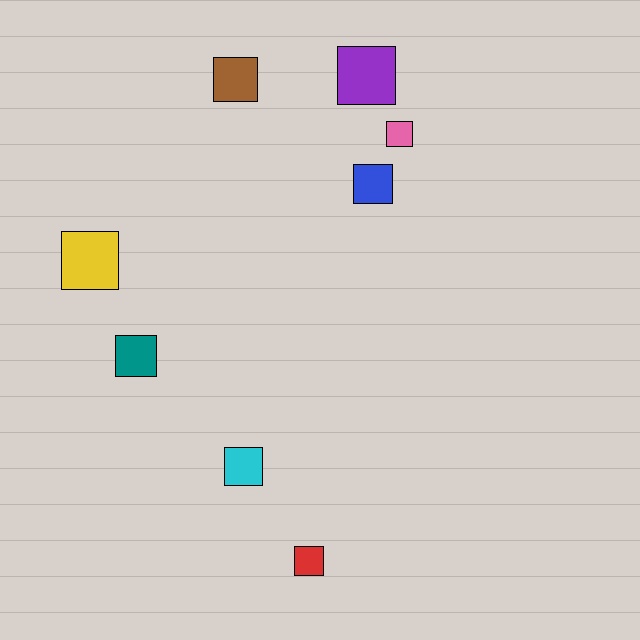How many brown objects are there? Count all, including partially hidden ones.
There is 1 brown object.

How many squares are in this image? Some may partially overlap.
There are 8 squares.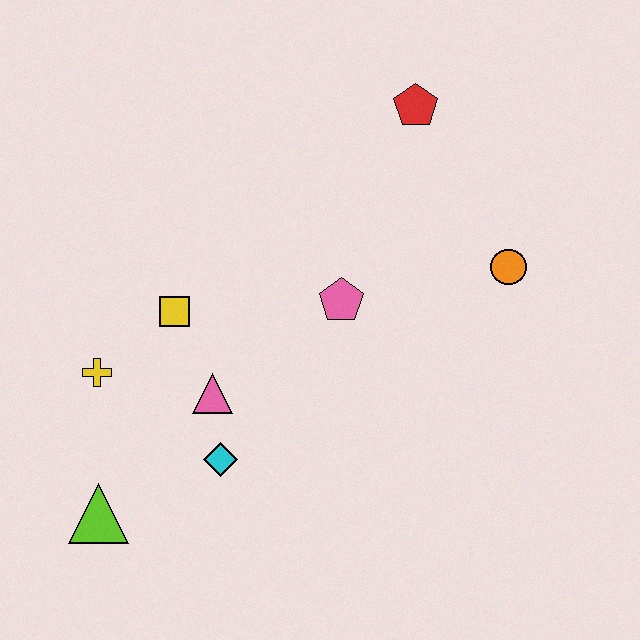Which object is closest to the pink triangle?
The cyan diamond is closest to the pink triangle.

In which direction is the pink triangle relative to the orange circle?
The pink triangle is to the left of the orange circle.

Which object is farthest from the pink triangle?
The red pentagon is farthest from the pink triangle.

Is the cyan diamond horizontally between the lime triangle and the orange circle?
Yes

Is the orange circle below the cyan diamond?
No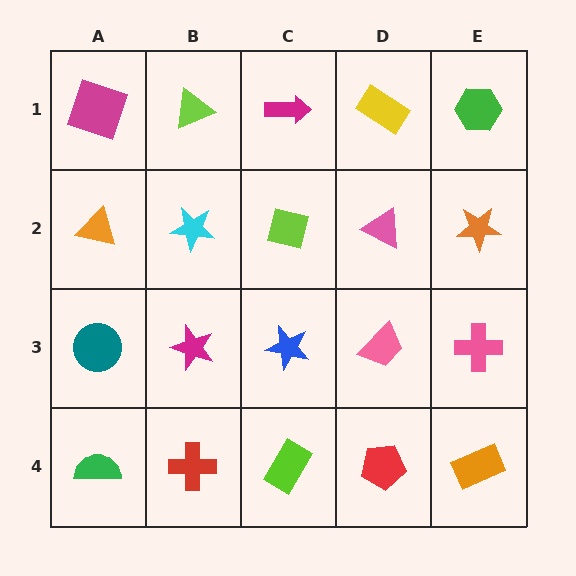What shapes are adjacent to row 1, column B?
A cyan star (row 2, column B), a magenta square (row 1, column A), a magenta arrow (row 1, column C).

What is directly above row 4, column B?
A magenta star.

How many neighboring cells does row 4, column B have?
3.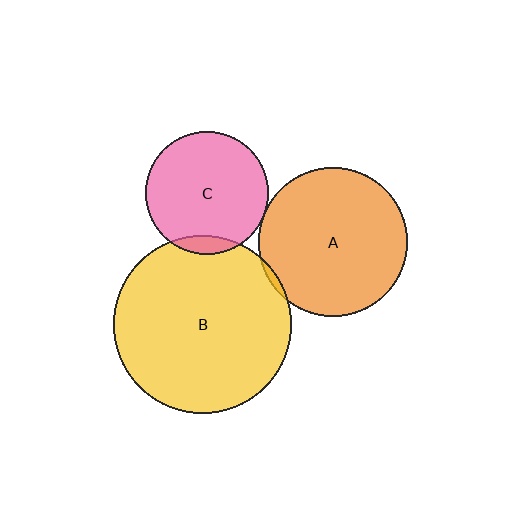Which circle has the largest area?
Circle B (yellow).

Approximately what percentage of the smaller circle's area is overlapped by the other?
Approximately 10%.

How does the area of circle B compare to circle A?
Approximately 1.4 times.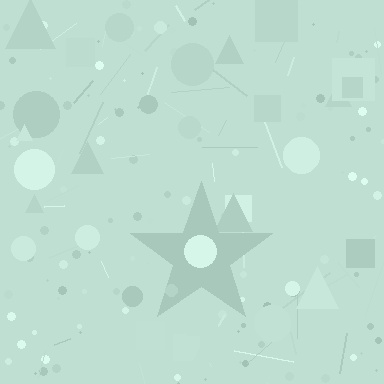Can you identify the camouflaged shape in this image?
The camouflaged shape is a star.